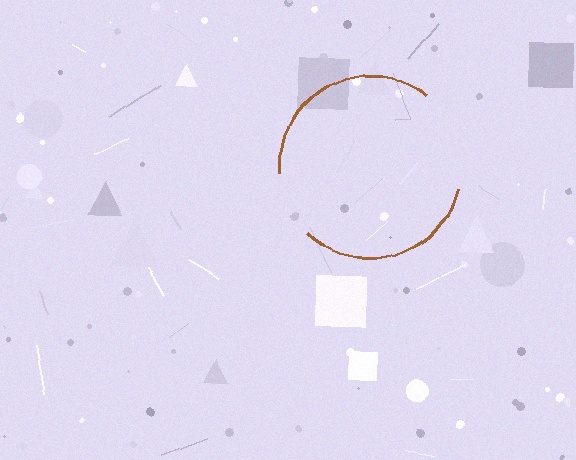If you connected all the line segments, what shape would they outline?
They would outline a circle.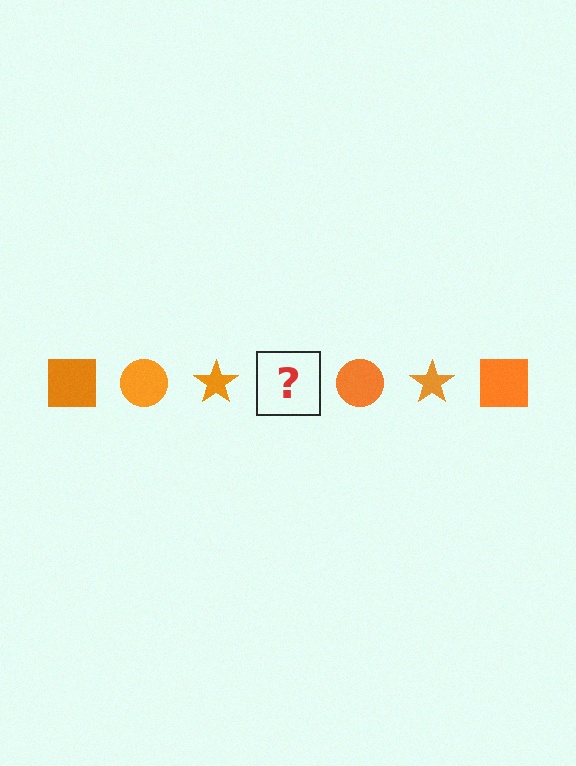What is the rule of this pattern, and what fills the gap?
The rule is that the pattern cycles through square, circle, star shapes in orange. The gap should be filled with an orange square.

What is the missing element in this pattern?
The missing element is an orange square.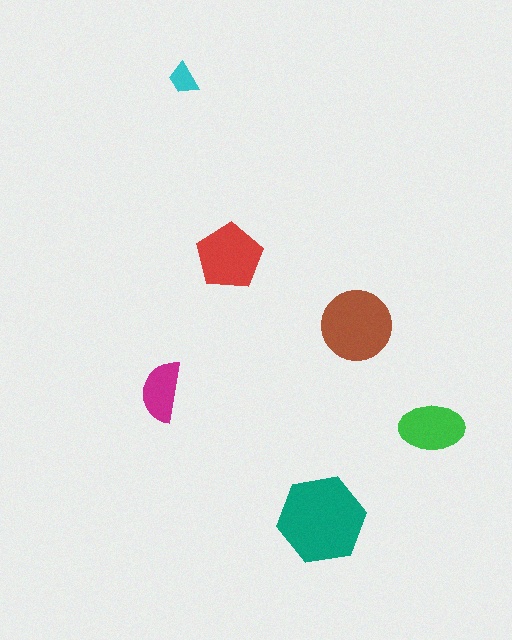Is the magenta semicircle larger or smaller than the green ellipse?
Smaller.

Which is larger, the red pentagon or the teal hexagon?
The teal hexagon.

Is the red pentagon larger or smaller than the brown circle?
Smaller.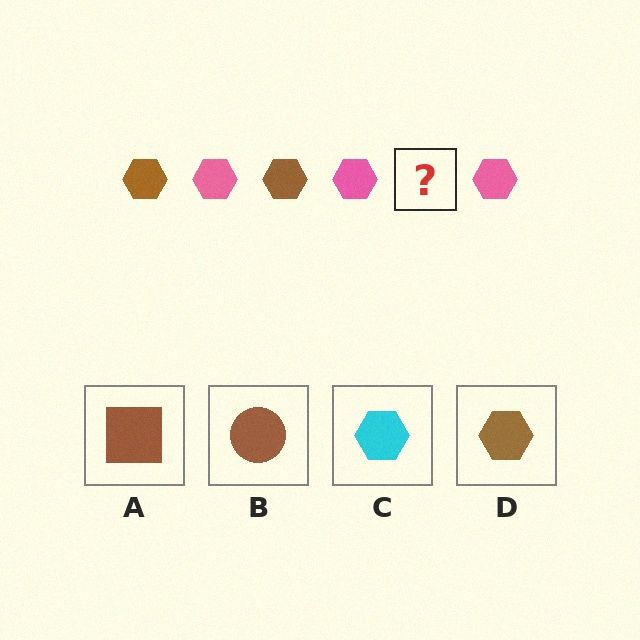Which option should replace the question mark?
Option D.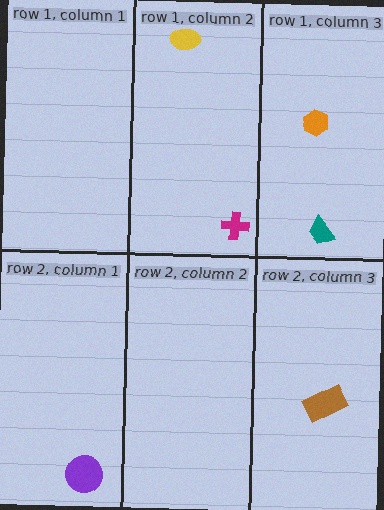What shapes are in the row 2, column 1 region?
The purple circle.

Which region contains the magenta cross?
The row 1, column 2 region.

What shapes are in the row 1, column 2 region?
The yellow ellipse, the magenta cross.